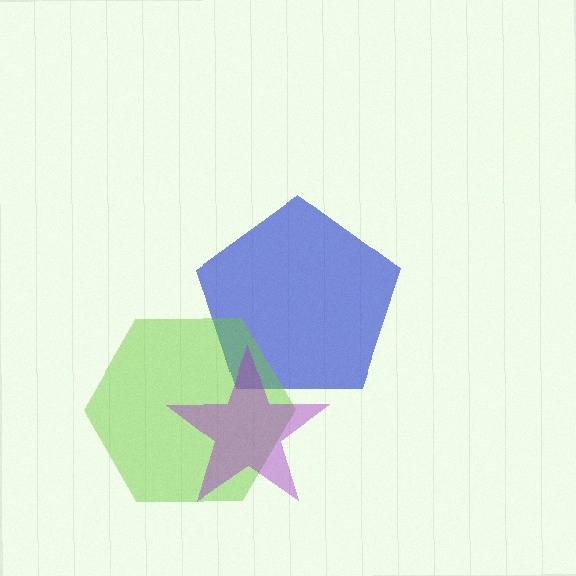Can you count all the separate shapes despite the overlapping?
Yes, there are 3 separate shapes.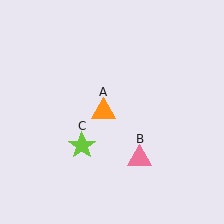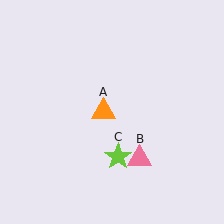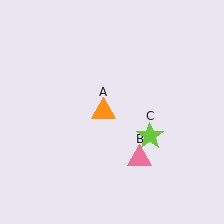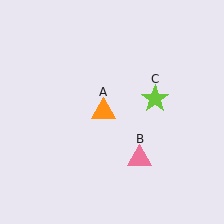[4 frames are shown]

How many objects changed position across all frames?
1 object changed position: lime star (object C).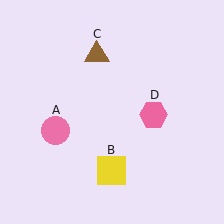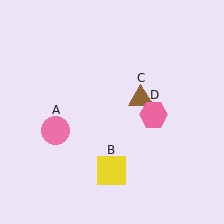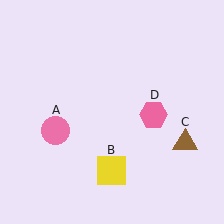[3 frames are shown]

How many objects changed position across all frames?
1 object changed position: brown triangle (object C).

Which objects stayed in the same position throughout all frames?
Pink circle (object A) and yellow square (object B) and pink hexagon (object D) remained stationary.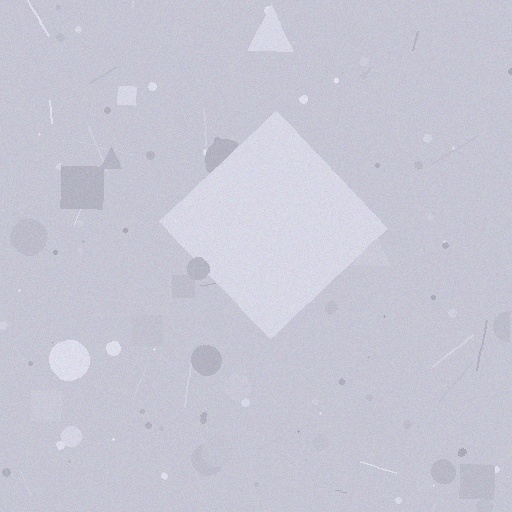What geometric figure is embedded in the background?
A diamond is embedded in the background.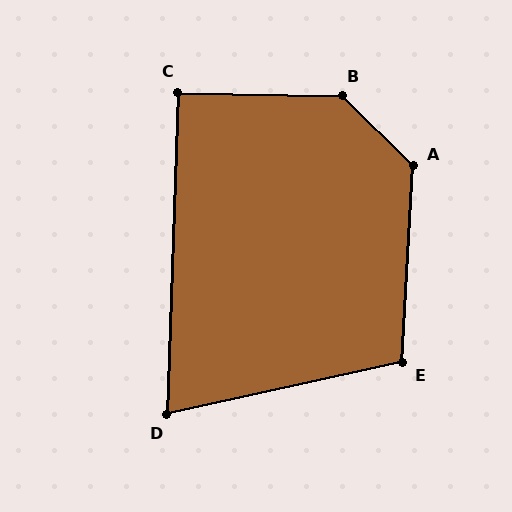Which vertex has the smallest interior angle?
D, at approximately 76 degrees.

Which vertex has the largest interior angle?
B, at approximately 137 degrees.